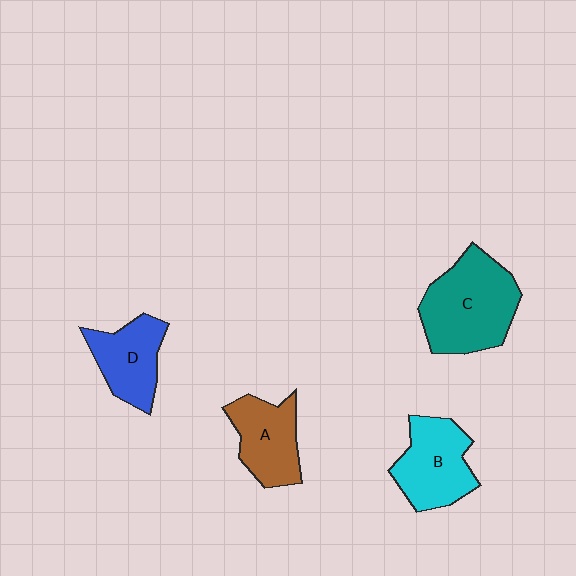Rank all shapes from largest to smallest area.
From largest to smallest: C (teal), B (cyan), A (brown), D (blue).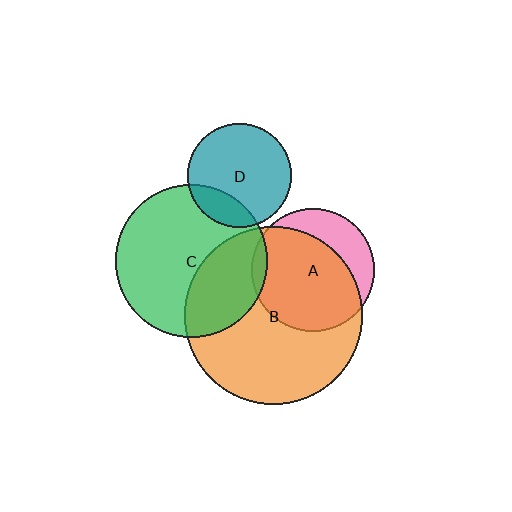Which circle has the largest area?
Circle B (orange).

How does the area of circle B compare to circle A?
Approximately 2.1 times.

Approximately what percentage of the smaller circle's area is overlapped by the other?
Approximately 5%.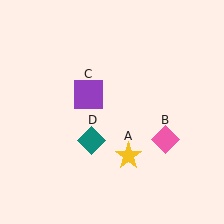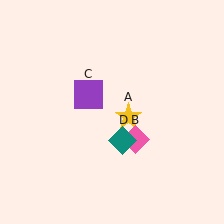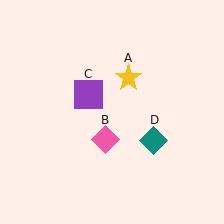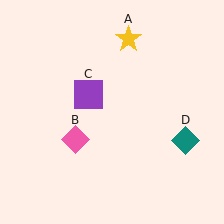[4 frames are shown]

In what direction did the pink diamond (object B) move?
The pink diamond (object B) moved left.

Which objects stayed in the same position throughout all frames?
Purple square (object C) remained stationary.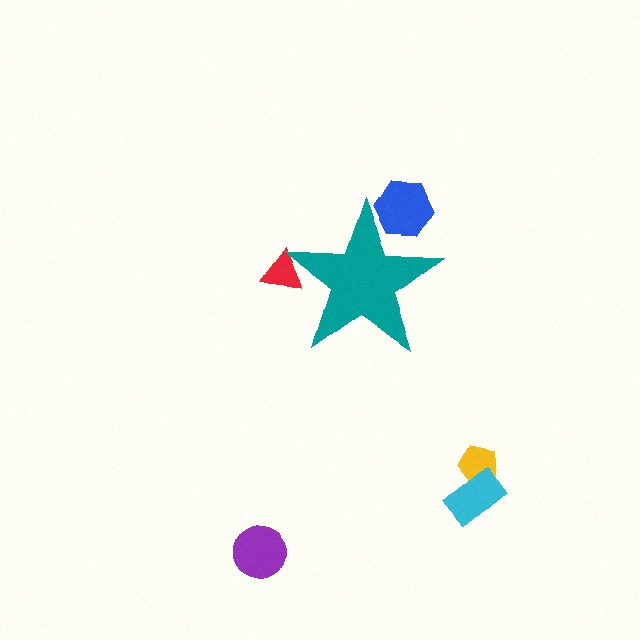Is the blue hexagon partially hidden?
Yes, the blue hexagon is partially hidden behind the teal star.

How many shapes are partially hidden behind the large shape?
2 shapes are partially hidden.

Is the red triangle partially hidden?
Yes, the red triangle is partially hidden behind the teal star.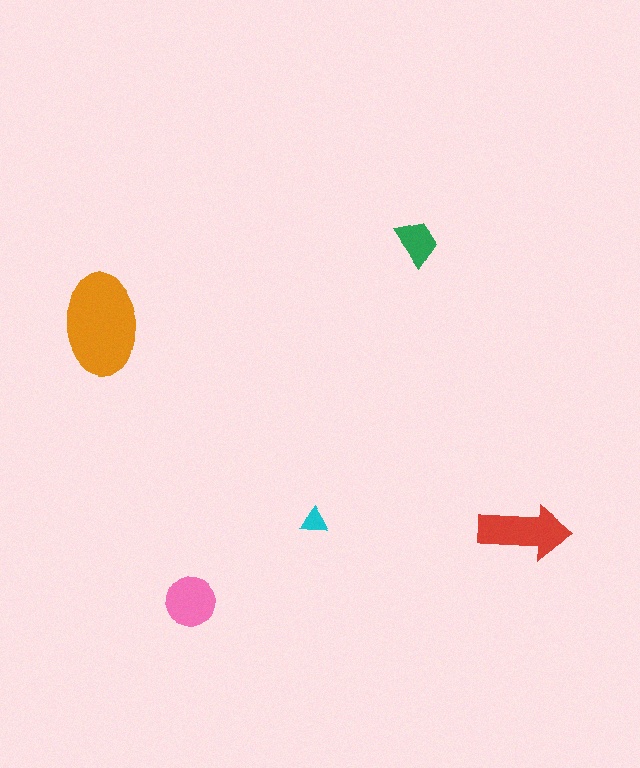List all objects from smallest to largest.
The cyan triangle, the green trapezoid, the pink circle, the red arrow, the orange ellipse.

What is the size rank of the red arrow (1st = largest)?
2nd.